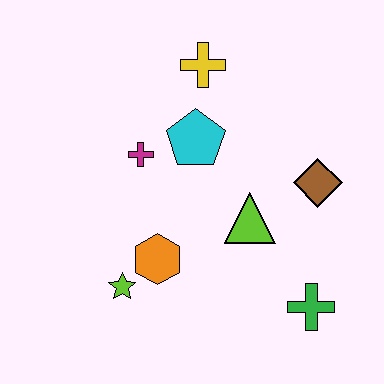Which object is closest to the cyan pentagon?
The magenta cross is closest to the cyan pentagon.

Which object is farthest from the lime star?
The yellow cross is farthest from the lime star.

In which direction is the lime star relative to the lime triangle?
The lime star is to the left of the lime triangle.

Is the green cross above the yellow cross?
No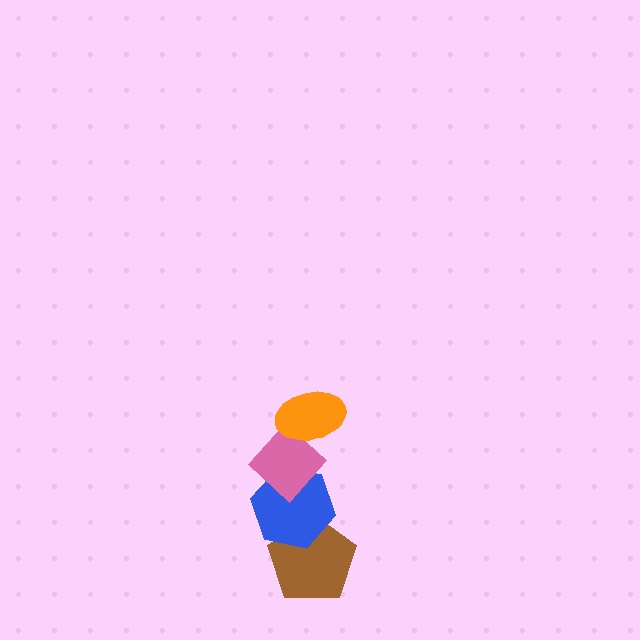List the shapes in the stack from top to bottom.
From top to bottom: the orange ellipse, the pink diamond, the blue hexagon, the brown pentagon.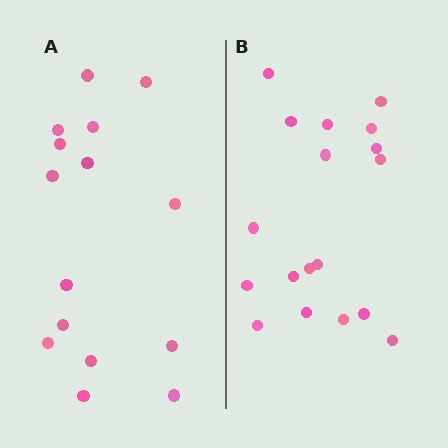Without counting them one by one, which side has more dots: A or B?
Region B (the right region) has more dots.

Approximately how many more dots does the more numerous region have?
Region B has just a few more — roughly 2 or 3 more dots than region A.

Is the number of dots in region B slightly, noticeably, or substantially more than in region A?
Region B has only slightly more — the two regions are fairly close. The ratio is roughly 1.2 to 1.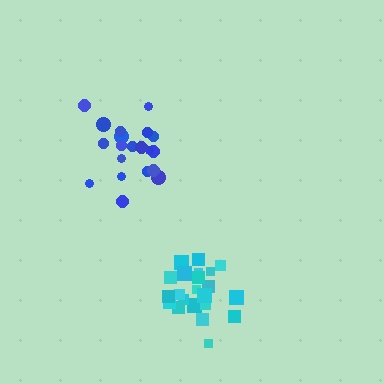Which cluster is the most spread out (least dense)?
Blue.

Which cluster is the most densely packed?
Cyan.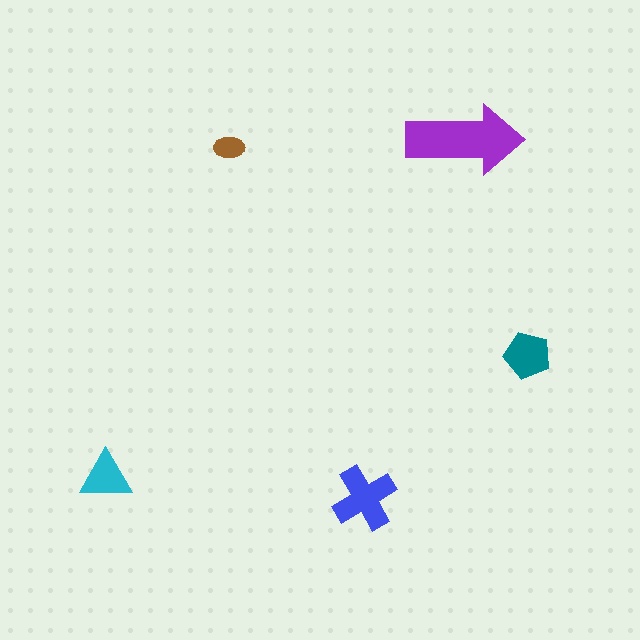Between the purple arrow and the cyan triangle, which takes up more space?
The purple arrow.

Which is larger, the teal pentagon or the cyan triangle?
The teal pentagon.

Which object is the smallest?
The brown ellipse.